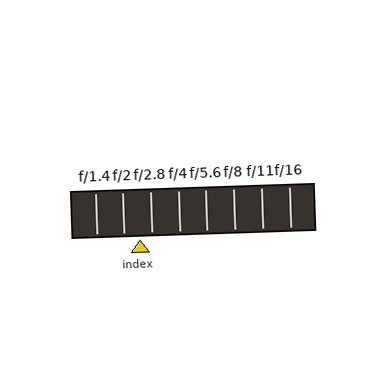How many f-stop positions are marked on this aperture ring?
There are 8 f-stop positions marked.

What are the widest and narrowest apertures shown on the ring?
The widest aperture shown is f/1.4 and the narrowest is f/16.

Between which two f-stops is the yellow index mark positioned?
The index mark is between f/2 and f/2.8.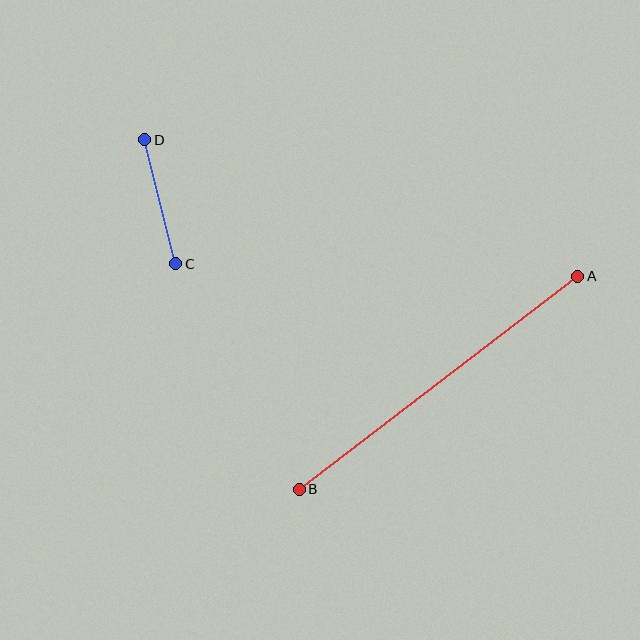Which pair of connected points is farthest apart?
Points A and B are farthest apart.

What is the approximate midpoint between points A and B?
The midpoint is at approximately (439, 383) pixels.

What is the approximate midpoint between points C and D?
The midpoint is at approximately (160, 202) pixels.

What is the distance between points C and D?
The distance is approximately 128 pixels.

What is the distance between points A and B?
The distance is approximately 351 pixels.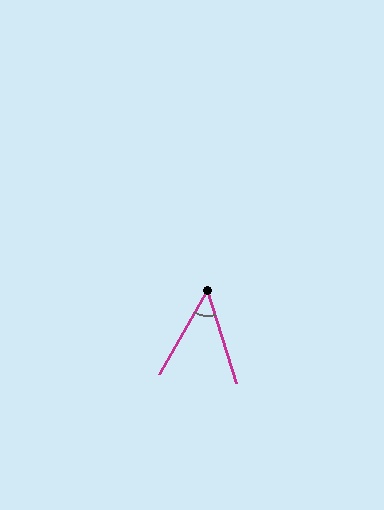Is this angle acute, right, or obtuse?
It is acute.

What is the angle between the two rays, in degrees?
Approximately 47 degrees.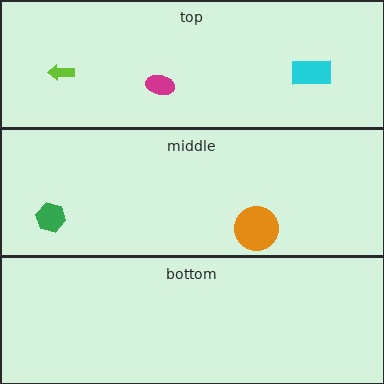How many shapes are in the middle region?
2.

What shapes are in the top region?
The magenta ellipse, the cyan rectangle, the lime arrow.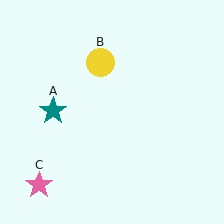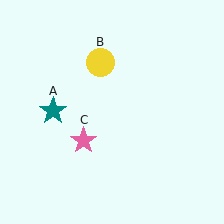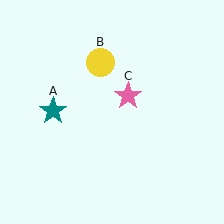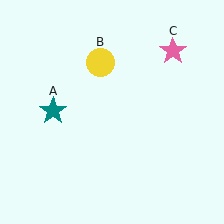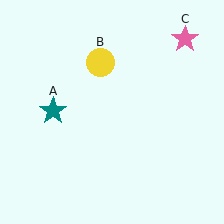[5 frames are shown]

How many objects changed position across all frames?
1 object changed position: pink star (object C).